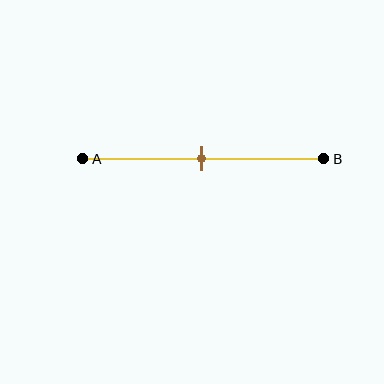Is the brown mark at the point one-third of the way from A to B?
No, the mark is at about 50% from A, not at the 33% one-third point.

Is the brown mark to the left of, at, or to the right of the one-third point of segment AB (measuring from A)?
The brown mark is to the right of the one-third point of segment AB.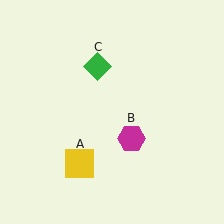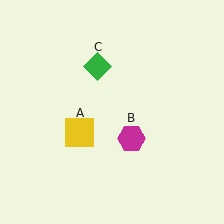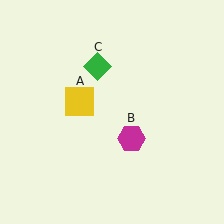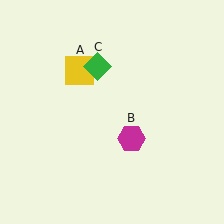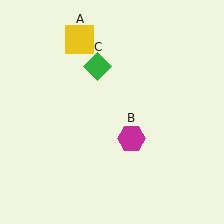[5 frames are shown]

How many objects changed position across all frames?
1 object changed position: yellow square (object A).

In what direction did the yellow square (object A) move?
The yellow square (object A) moved up.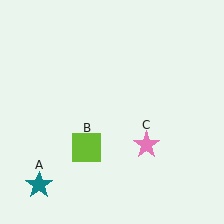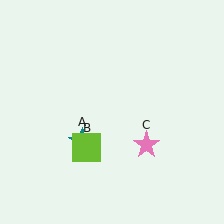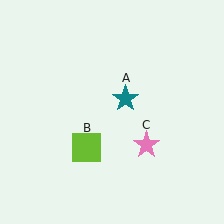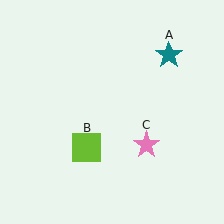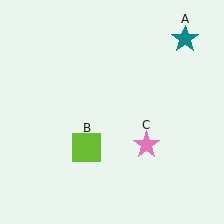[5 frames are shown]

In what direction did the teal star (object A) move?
The teal star (object A) moved up and to the right.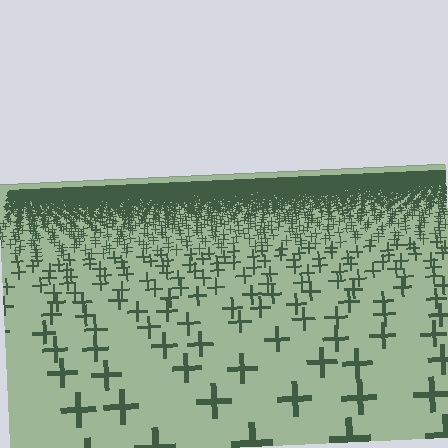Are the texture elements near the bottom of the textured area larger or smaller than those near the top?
Larger. Near the bottom, elements are closer to the viewer and appear at a bigger on-screen size.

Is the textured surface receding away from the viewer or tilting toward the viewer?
The surface is receding away from the viewer. Texture elements get smaller and denser toward the top.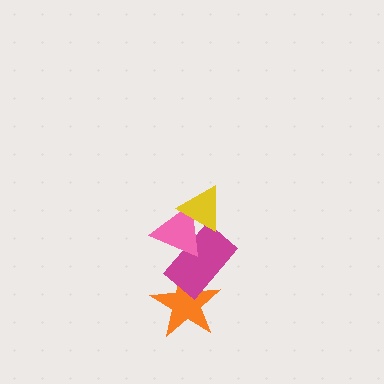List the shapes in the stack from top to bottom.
From top to bottom: the yellow triangle, the pink triangle, the magenta rectangle, the orange star.